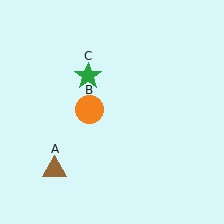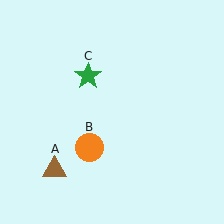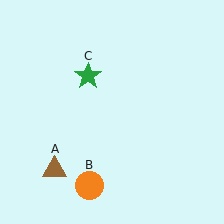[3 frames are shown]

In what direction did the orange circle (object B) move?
The orange circle (object B) moved down.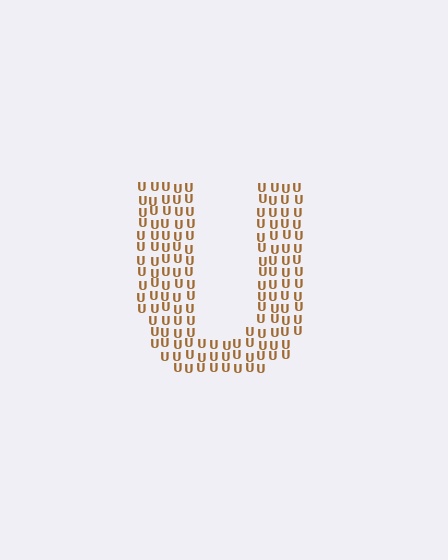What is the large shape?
The large shape is the letter U.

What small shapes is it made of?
It is made of small letter U's.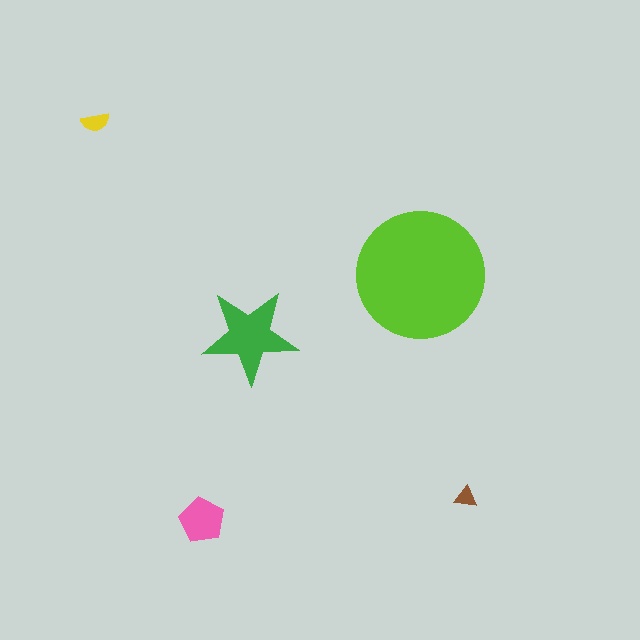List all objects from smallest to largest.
The brown triangle, the yellow semicircle, the pink pentagon, the green star, the lime circle.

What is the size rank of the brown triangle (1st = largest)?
5th.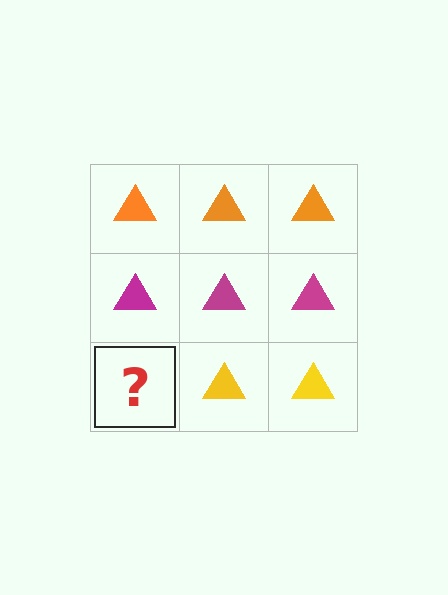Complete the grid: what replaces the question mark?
The question mark should be replaced with a yellow triangle.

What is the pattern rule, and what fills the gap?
The rule is that each row has a consistent color. The gap should be filled with a yellow triangle.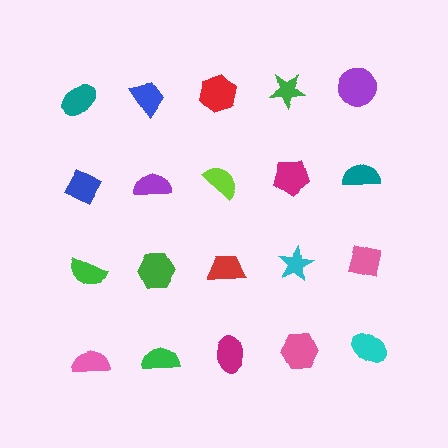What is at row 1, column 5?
A purple circle.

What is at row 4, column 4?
A pink hexagon.